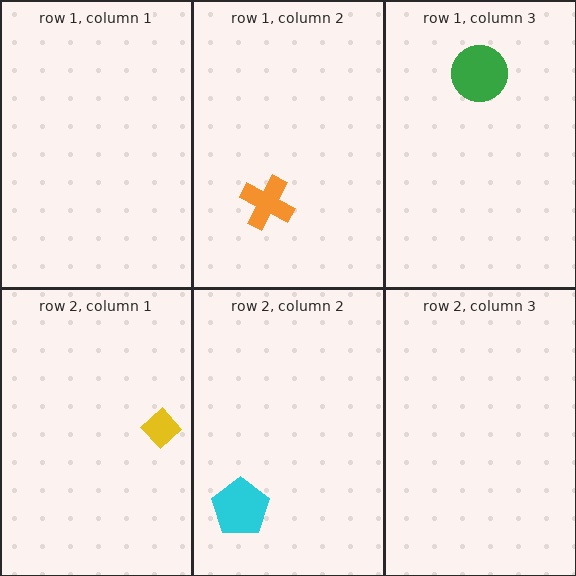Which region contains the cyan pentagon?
The row 2, column 2 region.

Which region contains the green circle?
The row 1, column 3 region.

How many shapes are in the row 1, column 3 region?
1.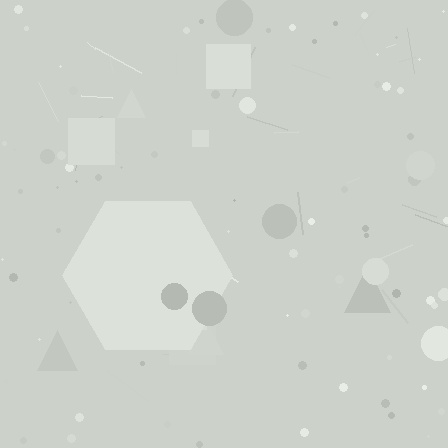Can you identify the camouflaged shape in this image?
The camouflaged shape is a hexagon.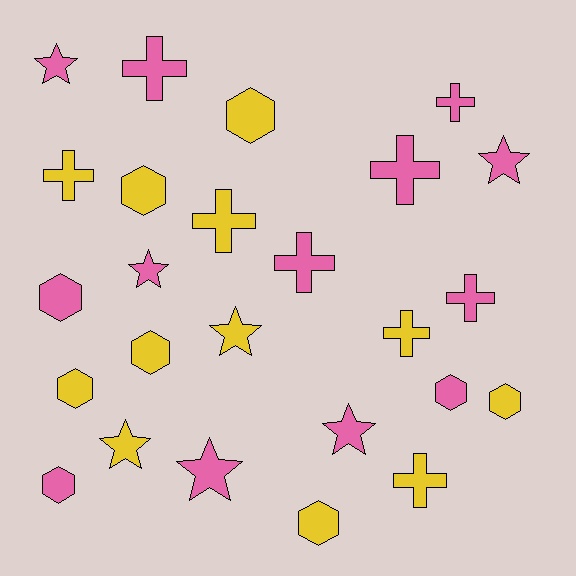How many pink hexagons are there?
There are 3 pink hexagons.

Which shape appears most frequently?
Hexagon, with 9 objects.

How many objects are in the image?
There are 25 objects.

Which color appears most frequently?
Pink, with 13 objects.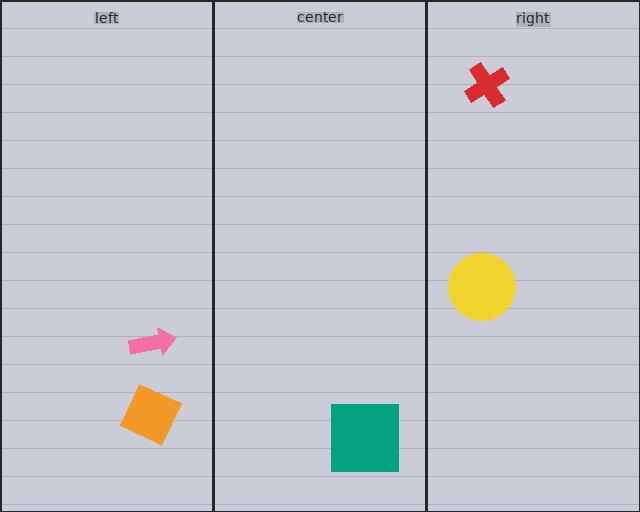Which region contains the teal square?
The center region.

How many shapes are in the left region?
2.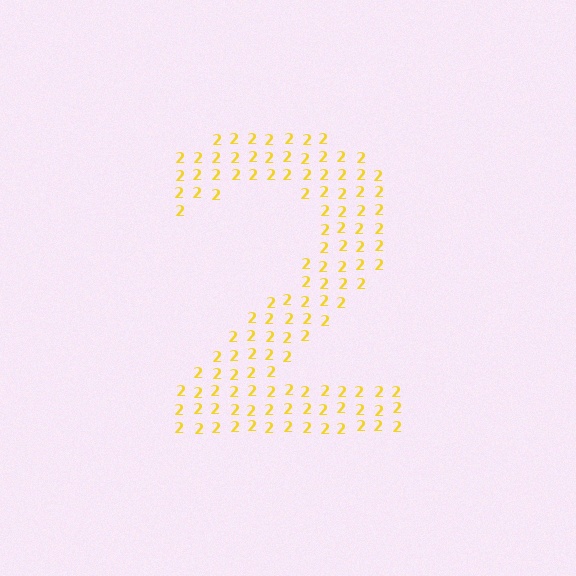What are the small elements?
The small elements are digit 2's.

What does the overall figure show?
The overall figure shows the digit 2.